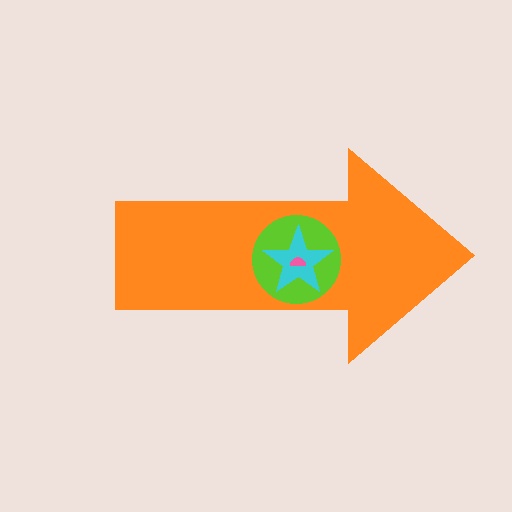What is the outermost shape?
The orange arrow.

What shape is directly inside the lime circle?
The cyan star.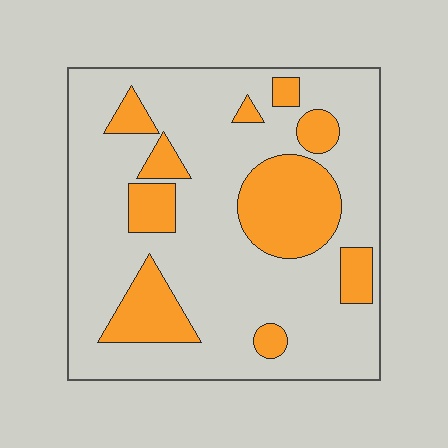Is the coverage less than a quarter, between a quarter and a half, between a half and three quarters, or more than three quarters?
Less than a quarter.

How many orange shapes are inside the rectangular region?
10.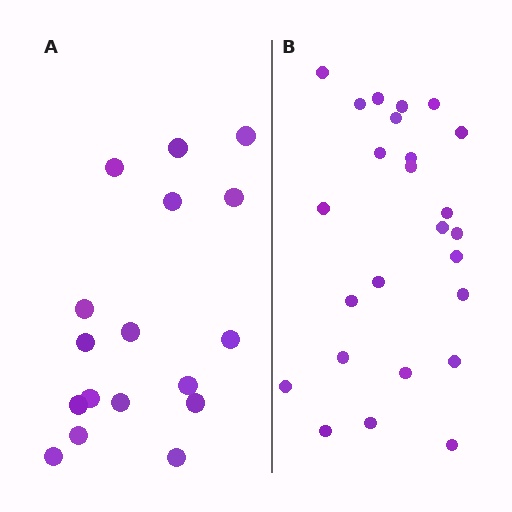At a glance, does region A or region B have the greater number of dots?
Region B (the right region) has more dots.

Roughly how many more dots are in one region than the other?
Region B has roughly 8 or so more dots than region A.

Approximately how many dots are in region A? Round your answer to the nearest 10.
About 20 dots. (The exact count is 17, which rounds to 20.)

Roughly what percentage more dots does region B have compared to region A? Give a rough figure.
About 45% more.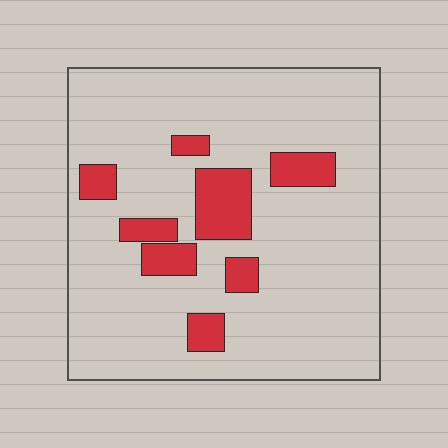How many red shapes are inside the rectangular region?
8.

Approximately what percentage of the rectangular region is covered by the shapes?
Approximately 15%.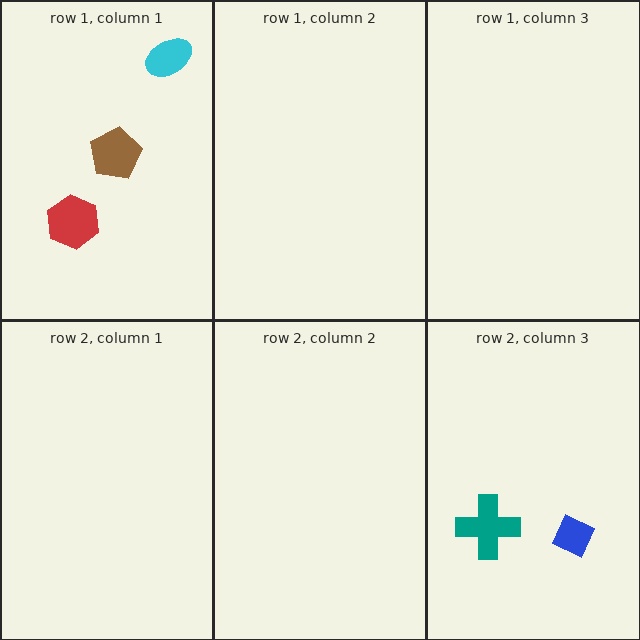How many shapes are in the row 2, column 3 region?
2.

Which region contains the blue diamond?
The row 2, column 3 region.